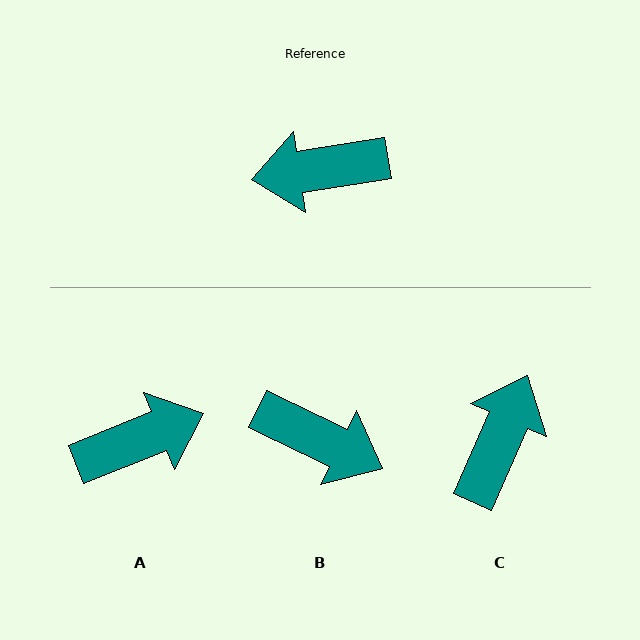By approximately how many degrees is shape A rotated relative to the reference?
Approximately 167 degrees clockwise.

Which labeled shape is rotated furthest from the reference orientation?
A, about 167 degrees away.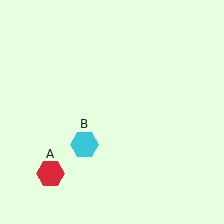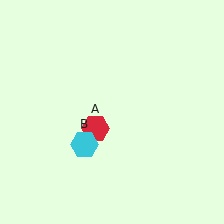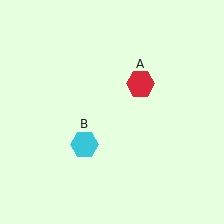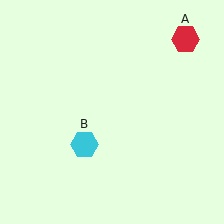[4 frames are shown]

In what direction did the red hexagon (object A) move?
The red hexagon (object A) moved up and to the right.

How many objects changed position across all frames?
1 object changed position: red hexagon (object A).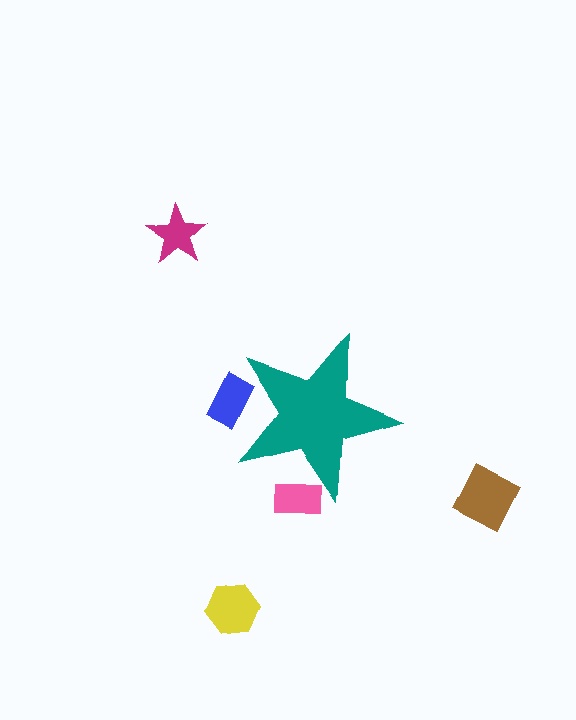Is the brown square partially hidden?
No, the brown square is fully visible.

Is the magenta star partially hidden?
No, the magenta star is fully visible.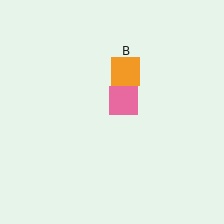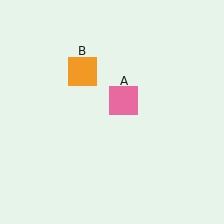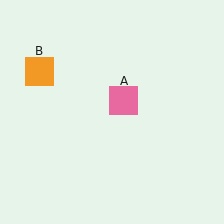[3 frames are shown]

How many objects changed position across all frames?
1 object changed position: orange square (object B).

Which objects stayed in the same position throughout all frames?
Pink square (object A) remained stationary.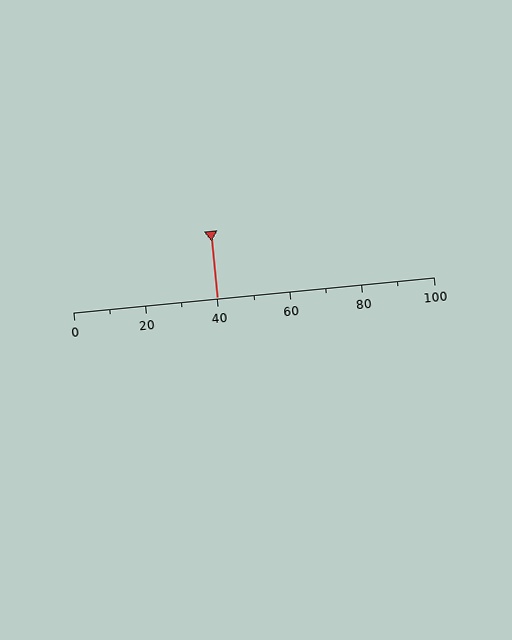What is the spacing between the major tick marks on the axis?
The major ticks are spaced 20 apart.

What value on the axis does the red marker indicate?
The marker indicates approximately 40.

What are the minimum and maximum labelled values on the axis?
The axis runs from 0 to 100.